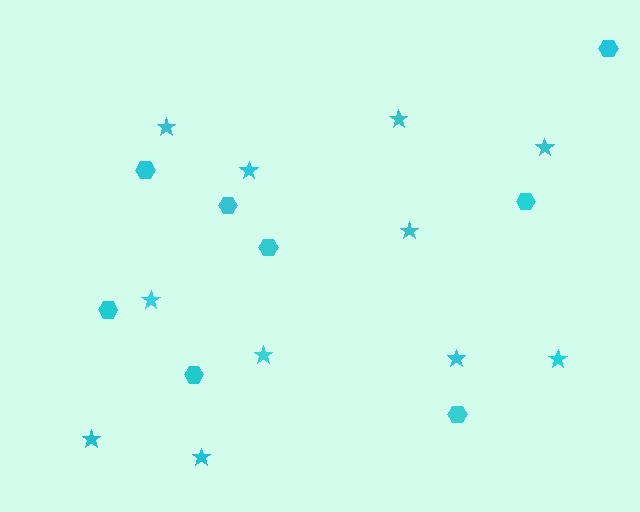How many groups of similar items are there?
There are 2 groups: one group of stars (11) and one group of hexagons (8).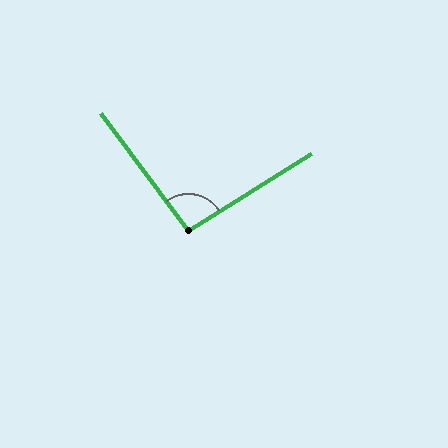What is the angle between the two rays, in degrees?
Approximately 95 degrees.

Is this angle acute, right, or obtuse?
It is approximately a right angle.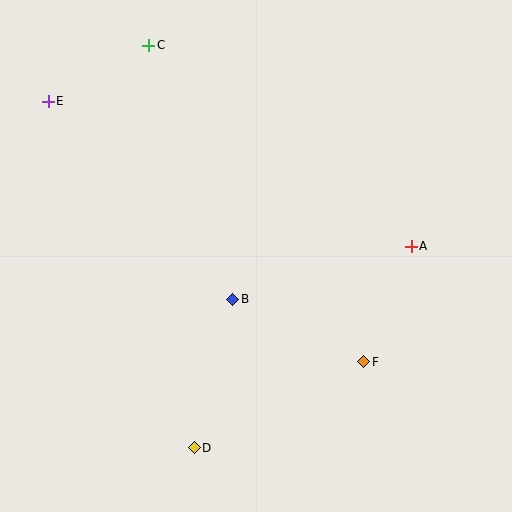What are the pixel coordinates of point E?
Point E is at (48, 101).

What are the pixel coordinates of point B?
Point B is at (233, 299).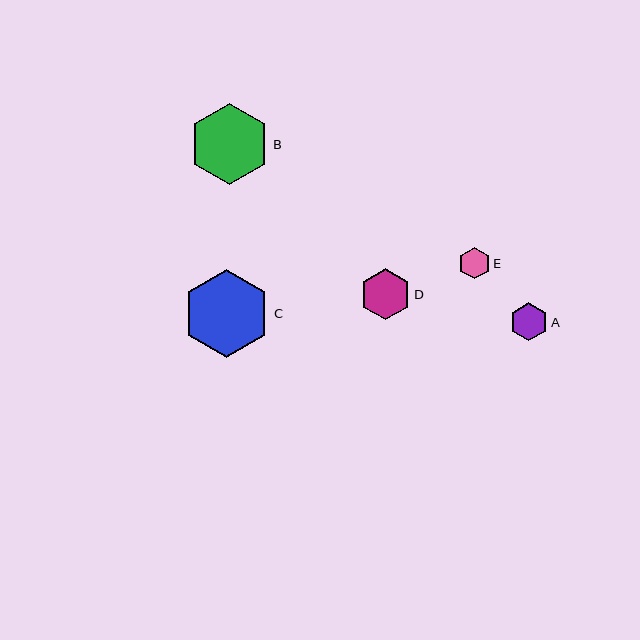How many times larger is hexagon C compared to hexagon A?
Hexagon C is approximately 2.3 times the size of hexagon A.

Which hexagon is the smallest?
Hexagon E is the smallest with a size of approximately 32 pixels.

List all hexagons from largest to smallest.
From largest to smallest: C, B, D, A, E.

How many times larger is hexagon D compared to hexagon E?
Hexagon D is approximately 1.6 times the size of hexagon E.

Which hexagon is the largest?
Hexagon C is the largest with a size of approximately 88 pixels.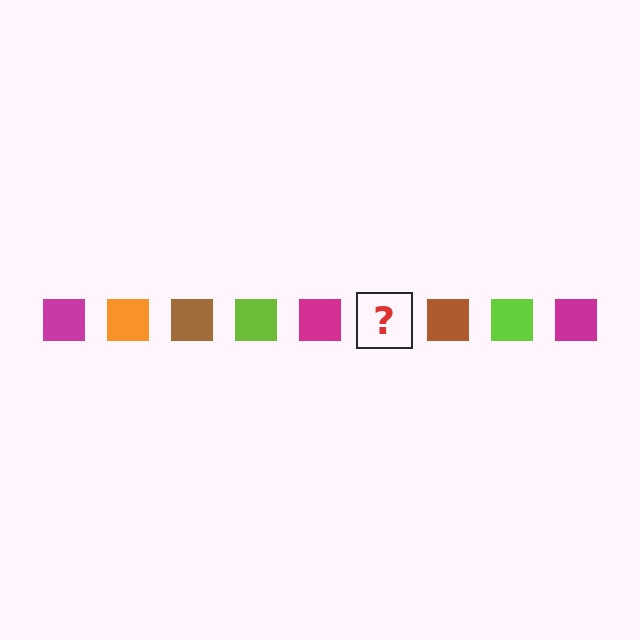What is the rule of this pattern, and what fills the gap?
The rule is that the pattern cycles through magenta, orange, brown, lime squares. The gap should be filled with an orange square.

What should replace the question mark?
The question mark should be replaced with an orange square.